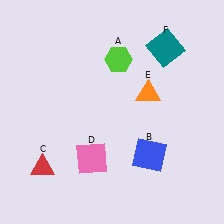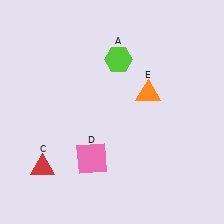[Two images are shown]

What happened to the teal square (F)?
The teal square (F) was removed in Image 2. It was in the top-right area of Image 1.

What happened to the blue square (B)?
The blue square (B) was removed in Image 2. It was in the bottom-right area of Image 1.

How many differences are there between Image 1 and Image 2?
There are 2 differences between the two images.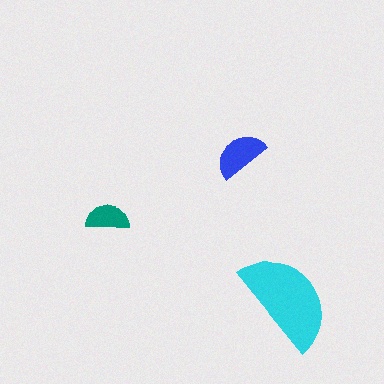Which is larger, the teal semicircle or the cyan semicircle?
The cyan one.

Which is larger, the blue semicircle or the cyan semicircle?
The cyan one.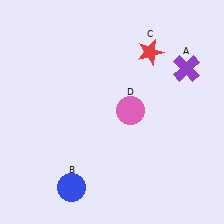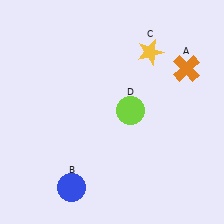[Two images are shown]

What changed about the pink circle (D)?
In Image 1, D is pink. In Image 2, it changed to lime.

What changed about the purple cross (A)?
In Image 1, A is purple. In Image 2, it changed to orange.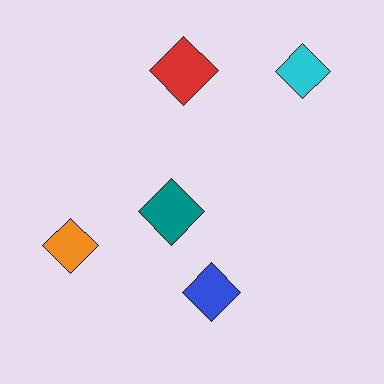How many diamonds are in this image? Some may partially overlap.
There are 5 diamonds.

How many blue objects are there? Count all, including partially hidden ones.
There is 1 blue object.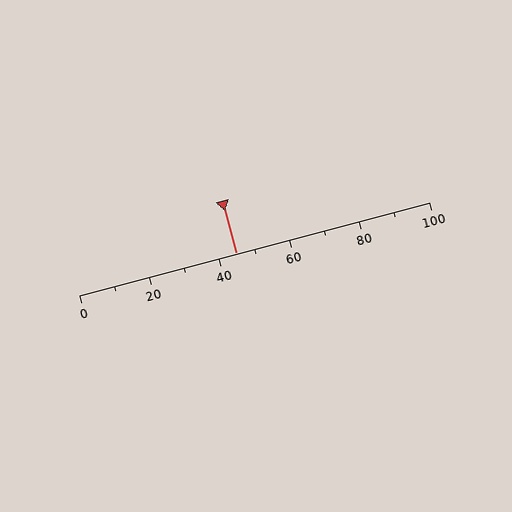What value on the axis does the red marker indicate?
The marker indicates approximately 45.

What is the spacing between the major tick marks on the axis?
The major ticks are spaced 20 apart.